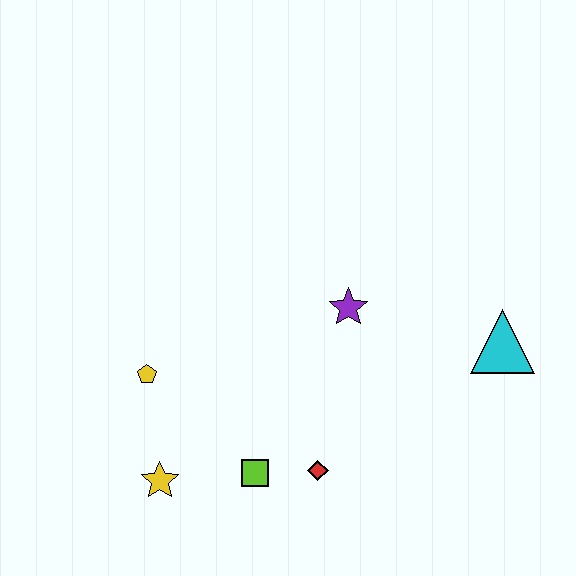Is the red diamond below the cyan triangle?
Yes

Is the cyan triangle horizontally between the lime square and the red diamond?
No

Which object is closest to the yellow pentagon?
The yellow star is closest to the yellow pentagon.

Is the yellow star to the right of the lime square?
No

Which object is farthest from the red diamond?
The cyan triangle is farthest from the red diamond.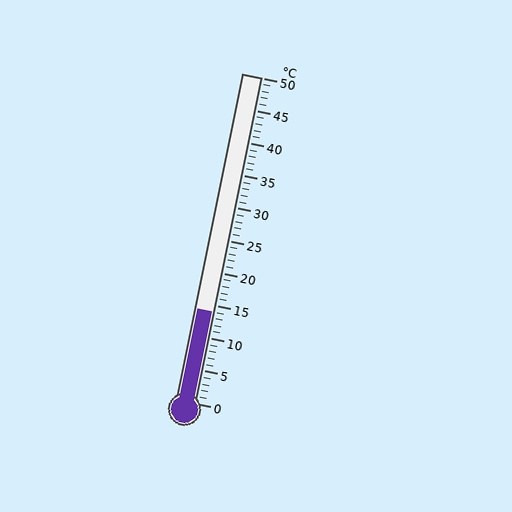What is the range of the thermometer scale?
The thermometer scale ranges from 0°C to 50°C.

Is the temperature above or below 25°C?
The temperature is below 25°C.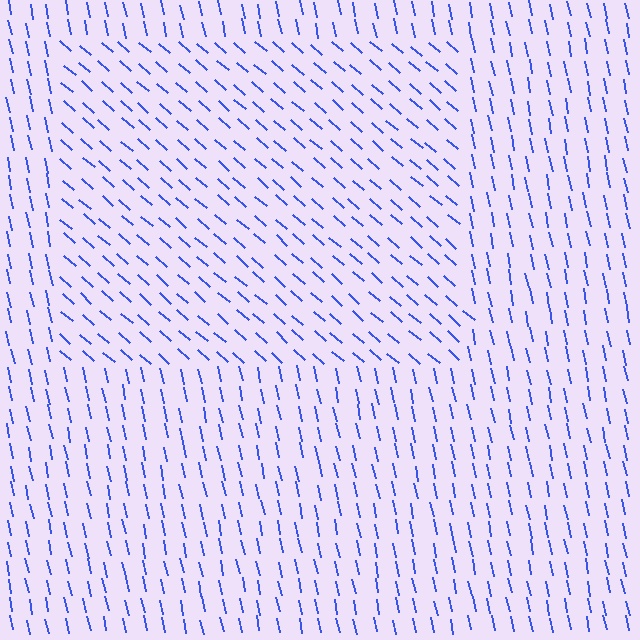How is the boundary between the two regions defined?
The boundary is defined purely by a change in line orientation (approximately 37 degrees difference). All lines are the same color and thickness.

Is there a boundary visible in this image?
Yes, there is a texture boundary formed by a change in line orientation.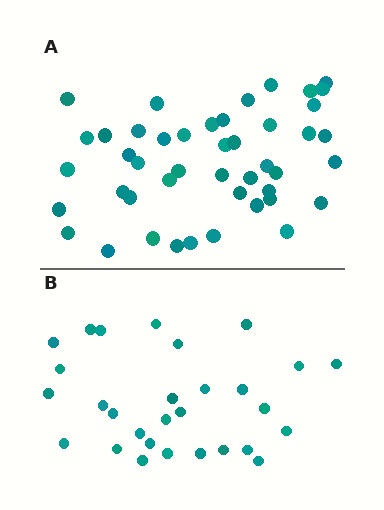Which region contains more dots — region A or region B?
Region A (the top region) has more dots.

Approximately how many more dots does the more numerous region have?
Region A has approximately 15 more dots than region B.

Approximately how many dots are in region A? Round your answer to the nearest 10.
About 40 dots. (The exact count is 45, which rounds to 40.)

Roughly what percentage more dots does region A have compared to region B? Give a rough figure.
About 55% more.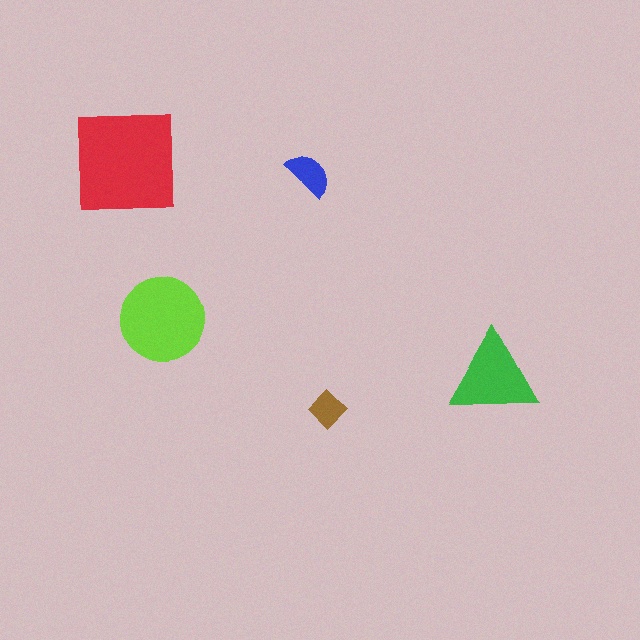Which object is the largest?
The red square.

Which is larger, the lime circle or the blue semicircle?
The lime circle.